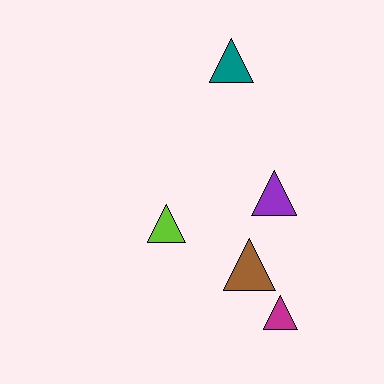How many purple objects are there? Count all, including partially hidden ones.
There is 1 purple object.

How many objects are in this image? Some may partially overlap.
There are 5 objects.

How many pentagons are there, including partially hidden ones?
There are no pentagons.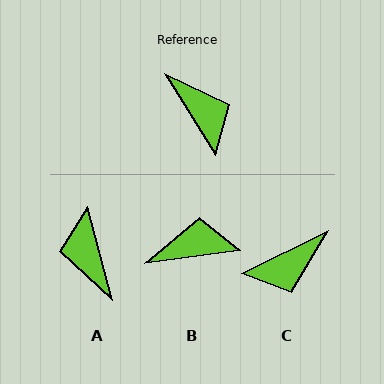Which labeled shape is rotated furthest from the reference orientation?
A, about 164 degrees away.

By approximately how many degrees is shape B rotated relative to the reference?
Approximately 66 degrees counter-clockwise.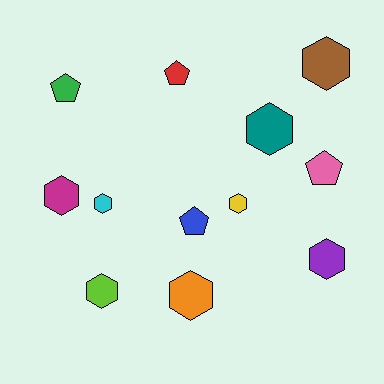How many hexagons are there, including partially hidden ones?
There are 8 hexagons.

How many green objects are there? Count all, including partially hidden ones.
There is 1 green object.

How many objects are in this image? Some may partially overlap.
There are 12 objects.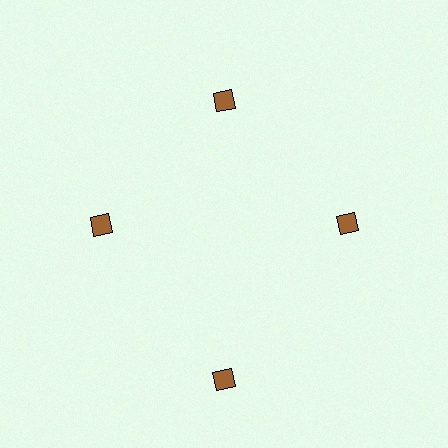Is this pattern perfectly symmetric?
No. The 4 brown diamonds are arranged in a ring, but one element near the 6 o'clock position is pushed outward from the center, breaking the 4-fold rotational symmetry.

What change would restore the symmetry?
The symmetry would be restored by moving it inward, back onto the ring so that all 4 diamonds sit at equal angles and equal distance from the center.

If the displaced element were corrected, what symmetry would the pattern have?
It would have 4-fold rotational symmetry — the pattern would map onto itself every 90 degrees.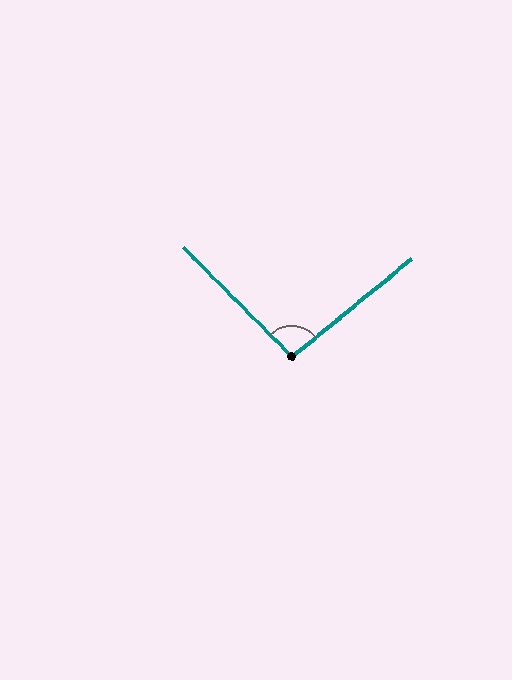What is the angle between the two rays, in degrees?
Approximately 95 degrees.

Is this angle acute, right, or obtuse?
It is obtuse.